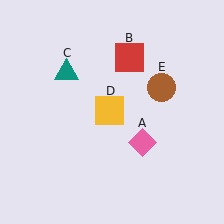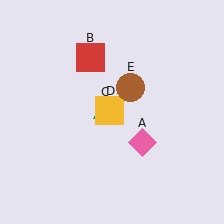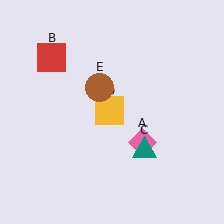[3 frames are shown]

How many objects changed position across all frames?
3 objects changed position: red square (object B), teal triangle (object C), brown circle (object E).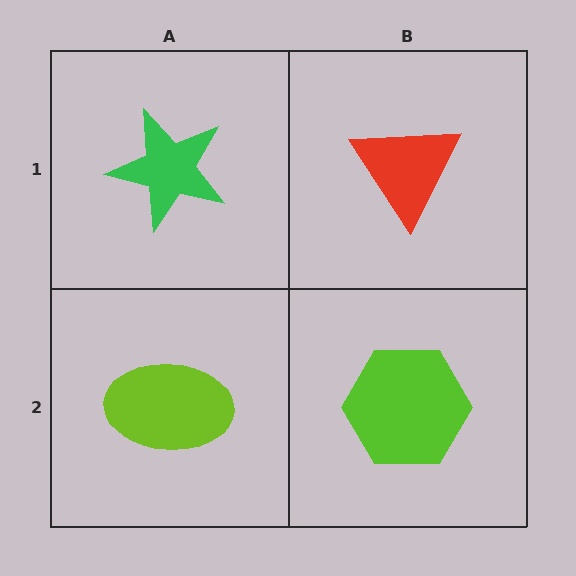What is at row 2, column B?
A lime hexagon.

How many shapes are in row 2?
2 shapes.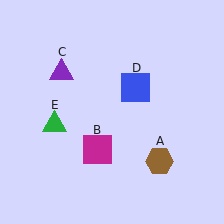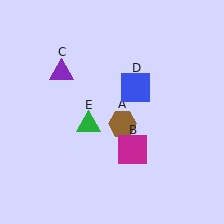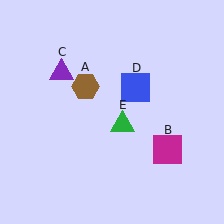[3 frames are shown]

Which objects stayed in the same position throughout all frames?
Purple triangle (object C) and blue square (object D) remained stationary.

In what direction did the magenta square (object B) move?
The magenta square (object B) moved right.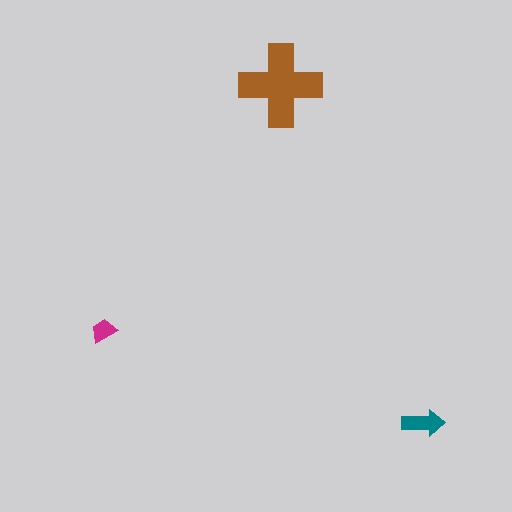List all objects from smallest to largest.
The magenta trapezoid, the teal arrow, the brown cross.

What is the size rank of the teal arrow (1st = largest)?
2nd.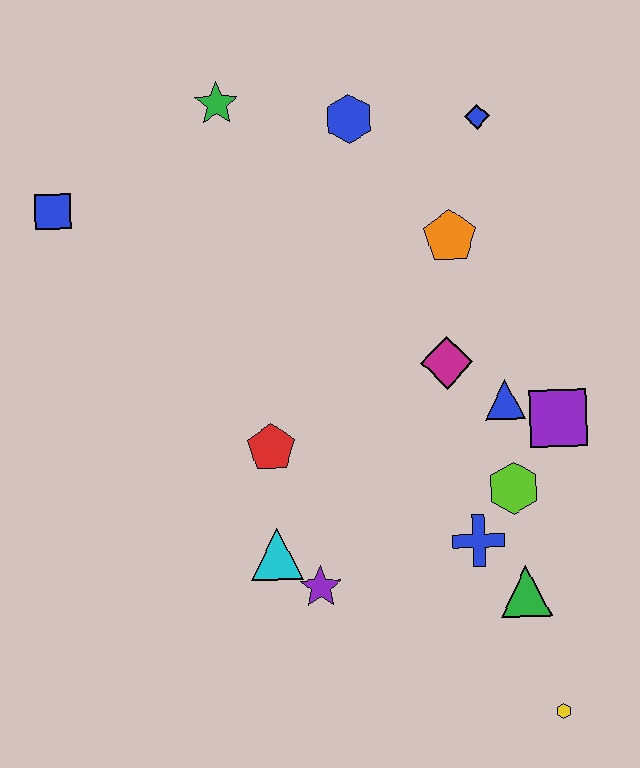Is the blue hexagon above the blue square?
Yes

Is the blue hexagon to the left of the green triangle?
Yes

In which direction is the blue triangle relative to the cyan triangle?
The blue triangle is to the right of the cyan triangle.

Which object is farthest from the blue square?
The yellow hexagon is farthest from the blue square.